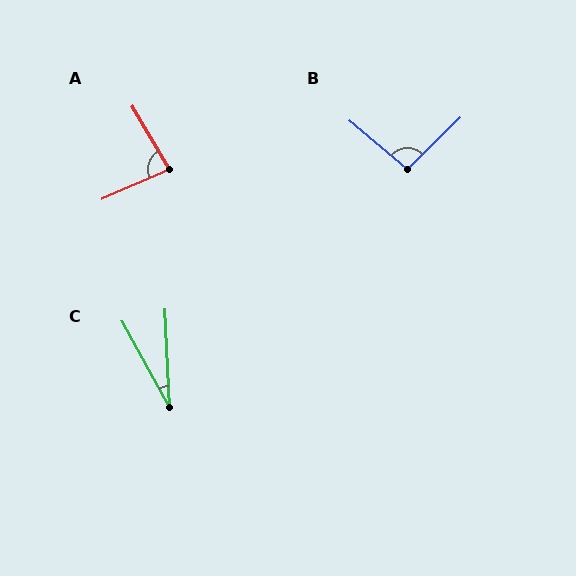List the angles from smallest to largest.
C (27°), A (83°), B (96°).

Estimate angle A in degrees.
Approximately 83 degrees.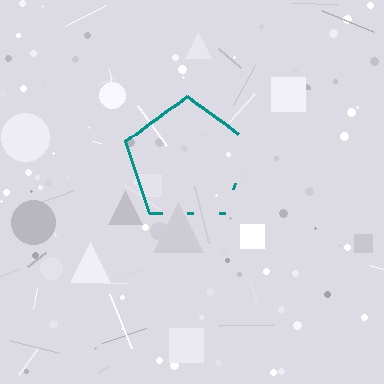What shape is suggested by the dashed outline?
The dashed outline suggests a pentagon.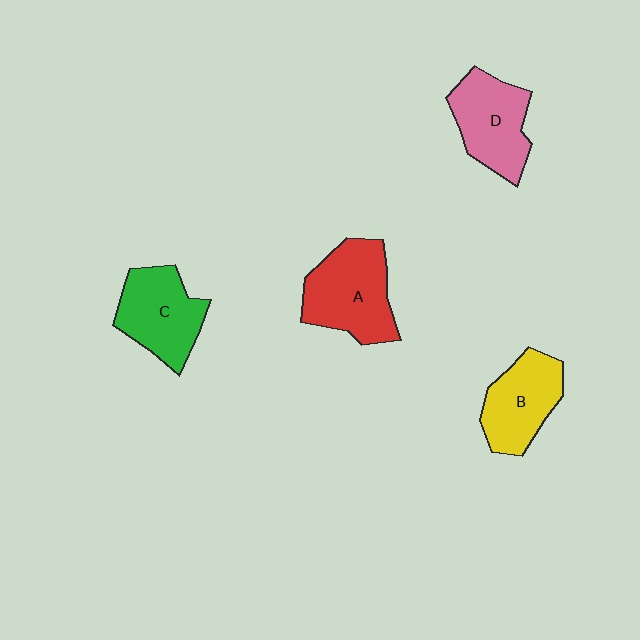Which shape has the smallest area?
Shape B (yellow).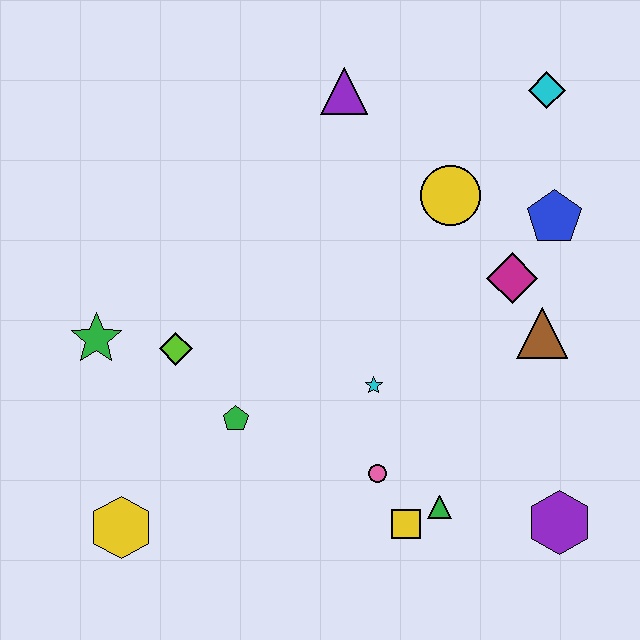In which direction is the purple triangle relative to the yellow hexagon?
The purple triangle is above the yellow hexagon.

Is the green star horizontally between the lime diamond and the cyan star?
No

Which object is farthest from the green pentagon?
The cyan diamond is farthest from the green pentagon.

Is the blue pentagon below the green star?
No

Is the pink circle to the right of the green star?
Yes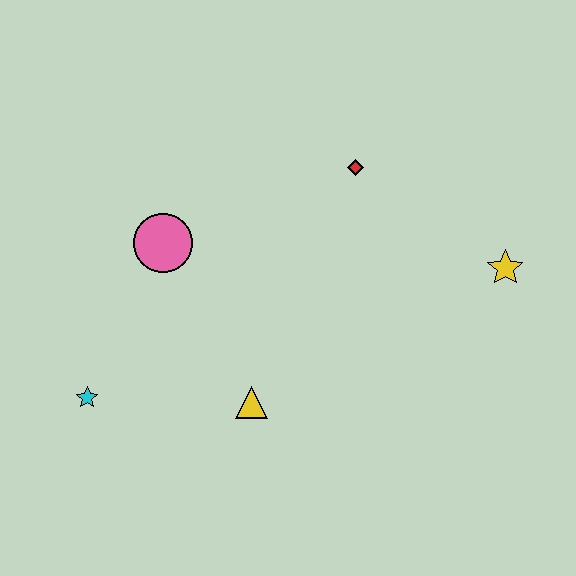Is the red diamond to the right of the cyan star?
Yes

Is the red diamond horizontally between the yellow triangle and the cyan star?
No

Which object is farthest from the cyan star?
The yellow star is farthest from the cyan star.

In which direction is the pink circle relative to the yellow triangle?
The pink circle is above the yellow triangle.